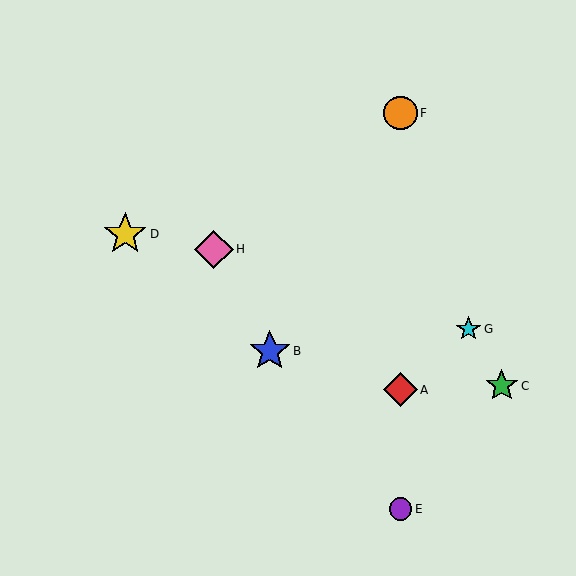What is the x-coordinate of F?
Object F is at x≈401.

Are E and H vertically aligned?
No, E is at x≈401 and H is at x≈214.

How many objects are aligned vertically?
3 objects (A, E, F) are aligned vertically.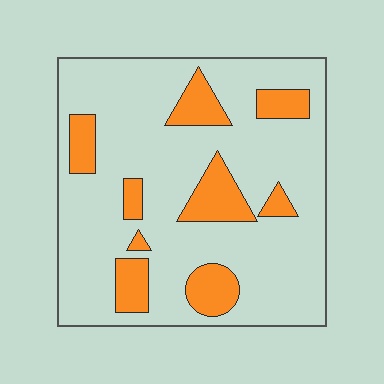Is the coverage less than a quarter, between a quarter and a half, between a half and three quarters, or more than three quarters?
Less than a quarter.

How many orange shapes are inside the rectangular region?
9.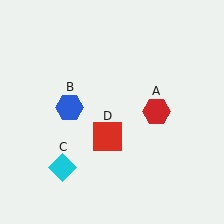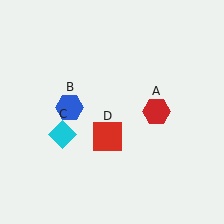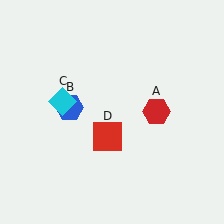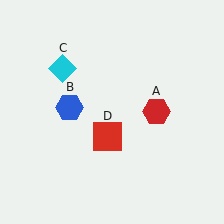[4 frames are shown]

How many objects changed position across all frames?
1 object changed position: cyan diamond (object C).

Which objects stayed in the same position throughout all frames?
Red hexagon (object A) and blue hexagon (object B) and red square (object D) remained stationary.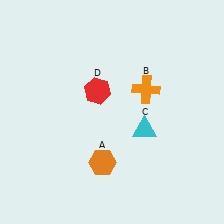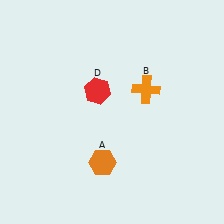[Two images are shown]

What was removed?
The cyan triangle (C) was removed in Image 2.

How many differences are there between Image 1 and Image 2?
There is 1 difference between the two images.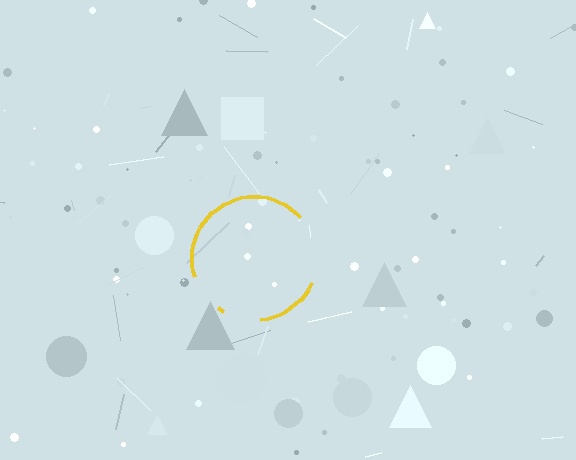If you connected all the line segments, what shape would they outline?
They would outline a circle.